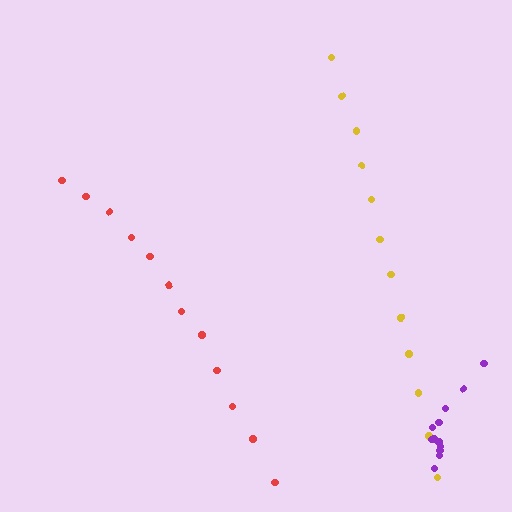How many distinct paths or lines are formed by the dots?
There are 3 distinct paths.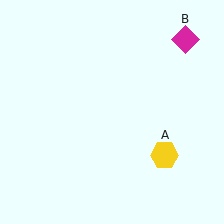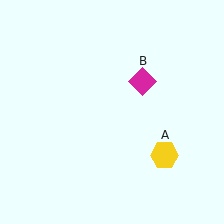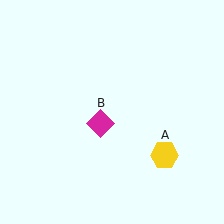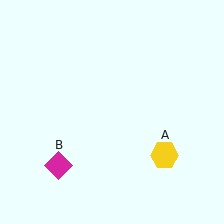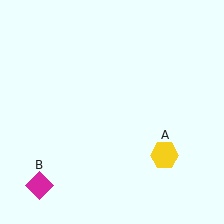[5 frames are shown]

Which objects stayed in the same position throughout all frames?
Yellow hexagon (object A) remained stationary.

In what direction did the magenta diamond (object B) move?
The magenta diamond (object B) moved down and to the left.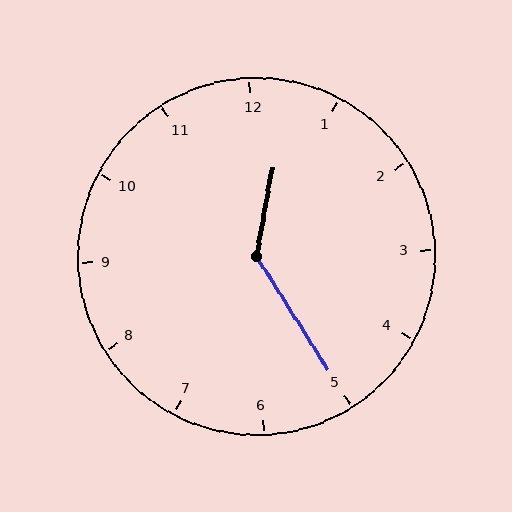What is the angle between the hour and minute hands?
Approximately 138 degrees.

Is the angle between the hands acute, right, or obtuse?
It is obtuse.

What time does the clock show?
12:25.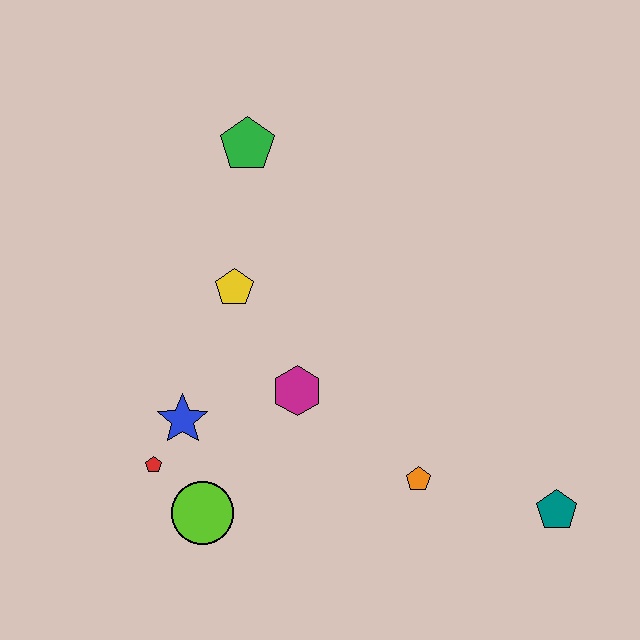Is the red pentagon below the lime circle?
No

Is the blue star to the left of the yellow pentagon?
Yes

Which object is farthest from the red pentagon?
The teal pentagon is farthest from the red pentagon.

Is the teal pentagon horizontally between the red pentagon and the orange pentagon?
No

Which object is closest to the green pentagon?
The yellow pentagon is closest to the green pentagon.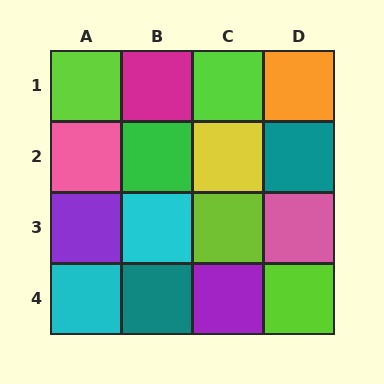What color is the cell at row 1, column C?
Lime.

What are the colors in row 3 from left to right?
Purple, cyan, lime, pink.